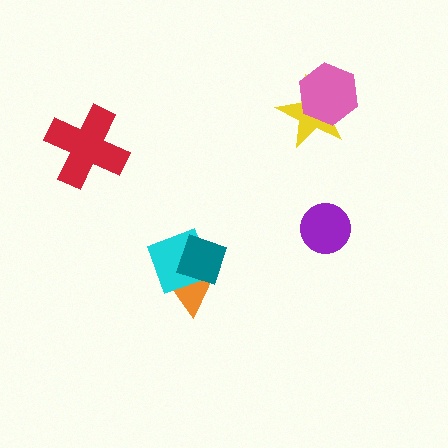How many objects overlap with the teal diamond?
2 objects overlap with the teal diamond.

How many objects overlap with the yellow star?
1 object overlaps with the yellow star.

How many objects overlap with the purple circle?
0 objects overlap with the purple circle.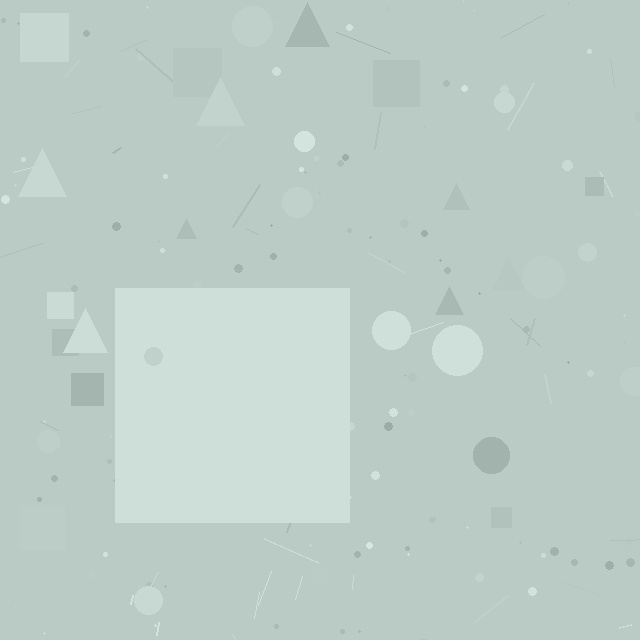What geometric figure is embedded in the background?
A square is embedded in the background.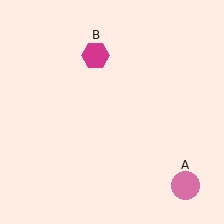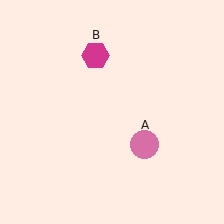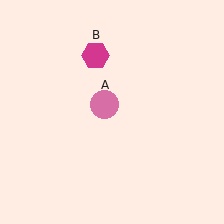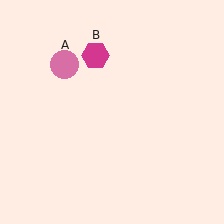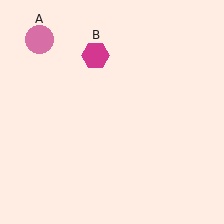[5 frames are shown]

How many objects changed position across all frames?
1 object changed position: pink circle (object A).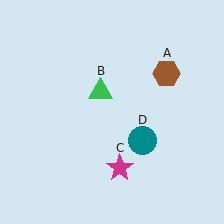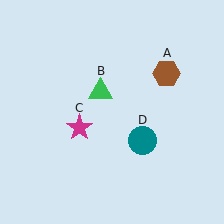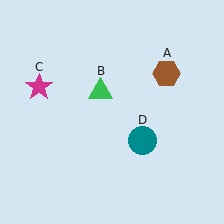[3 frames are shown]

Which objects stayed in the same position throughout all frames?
Brown hexagon (object A) and green triangle (object B) and teal circle (object D) remained stationary.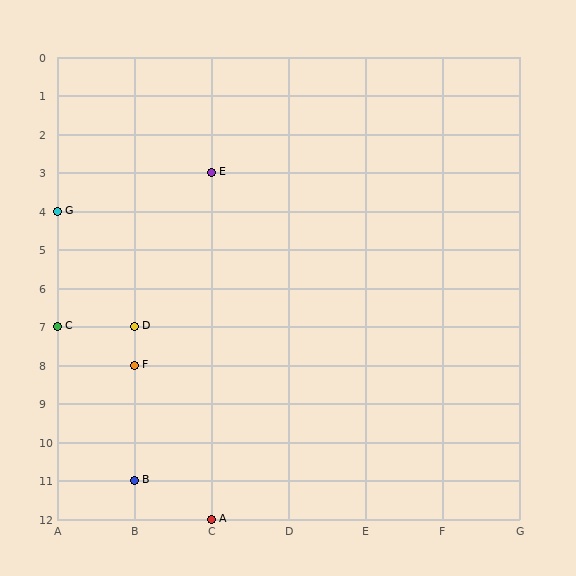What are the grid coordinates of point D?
Point D is at grid coordinates (B, 7).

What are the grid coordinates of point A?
Point A is at grid coordinates (C, 12).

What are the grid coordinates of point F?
Point F is at grid coordinates (B, 8).